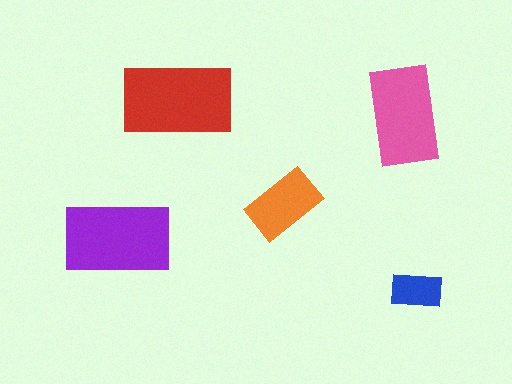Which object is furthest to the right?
The blue rectangle is rightmost.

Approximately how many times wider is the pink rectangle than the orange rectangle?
About 1.5 times wider.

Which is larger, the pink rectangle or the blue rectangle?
The pink one.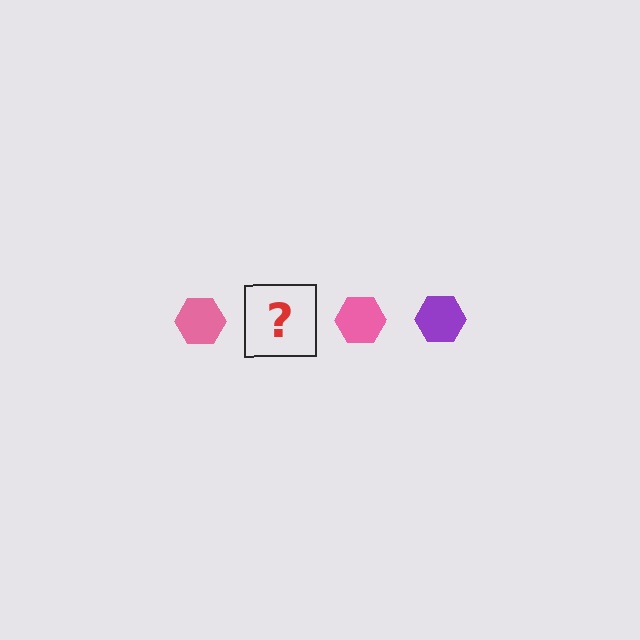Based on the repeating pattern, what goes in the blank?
The blank should be a purple hexagon.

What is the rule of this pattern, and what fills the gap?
The rule is that the pattern cycles through pink, purple hexagons. The gap should be filled with a purple hexagon.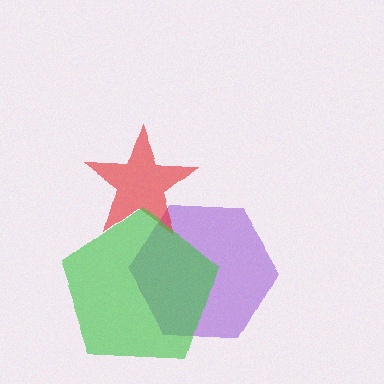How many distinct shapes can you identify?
There are 3 distinct shapes: a purple hexagon, a red star, a green pentagon.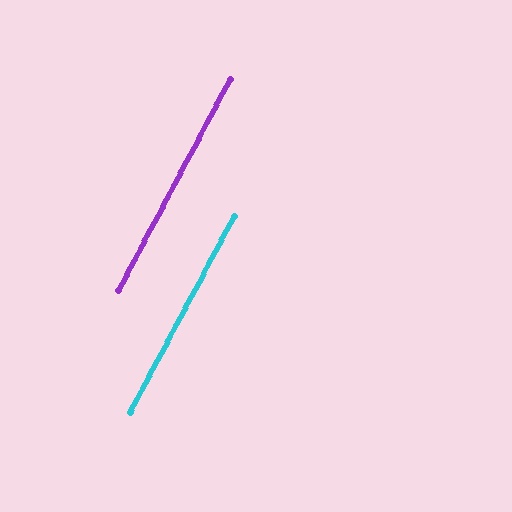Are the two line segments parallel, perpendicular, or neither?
Parallel — their directions differ by only 0.1°.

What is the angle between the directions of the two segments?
Approximately 0 degrees.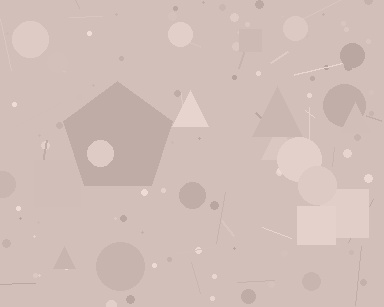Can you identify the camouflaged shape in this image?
The camouflaged shape is a pentagon.